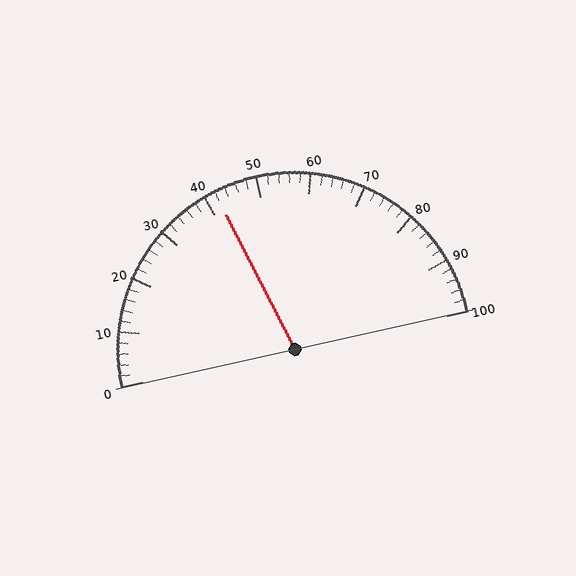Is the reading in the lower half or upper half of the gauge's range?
The reading is in the lower half of the range (0 to 100).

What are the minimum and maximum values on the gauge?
The gauge ranges from 0 to 100.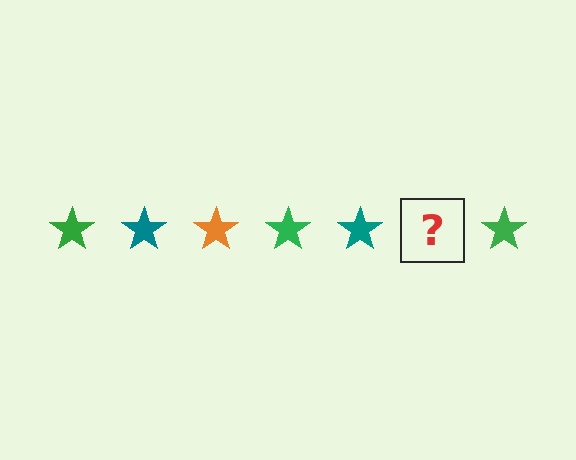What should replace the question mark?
The question mark should be replaced with an orange star.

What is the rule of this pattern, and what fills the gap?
The rule is that the pattern cycles through green, teal, orange stars. The gap should be filled with an orange star.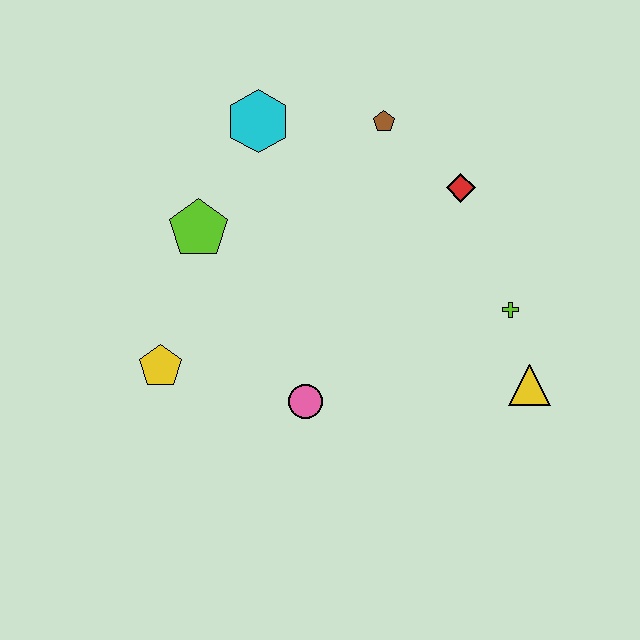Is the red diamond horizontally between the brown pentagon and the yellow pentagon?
No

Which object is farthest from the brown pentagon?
The yellow pentagon is farthest from the brown pentagon.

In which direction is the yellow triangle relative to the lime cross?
The yellow triangle is below the lime cross.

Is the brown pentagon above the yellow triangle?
Yes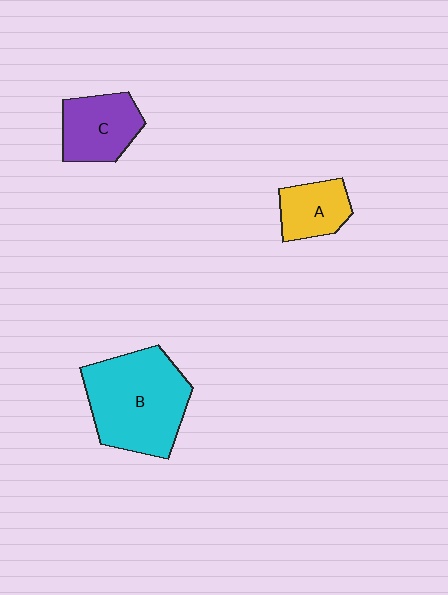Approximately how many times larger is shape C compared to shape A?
Approximately 1.3 times.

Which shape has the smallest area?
Shape A (yellow).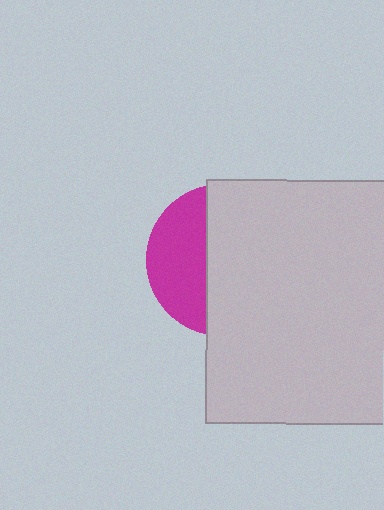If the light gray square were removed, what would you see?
You would see the complete magenta circle.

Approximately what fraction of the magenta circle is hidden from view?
Roughly 64% of the magenta circle is hidden behind the light gray square.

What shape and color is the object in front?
The object in front is a light gray square.